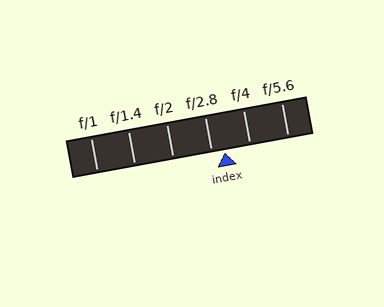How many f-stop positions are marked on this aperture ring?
There are 6 f-stop positions marked.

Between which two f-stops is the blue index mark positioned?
The index mark is between f/2.8 and f/4.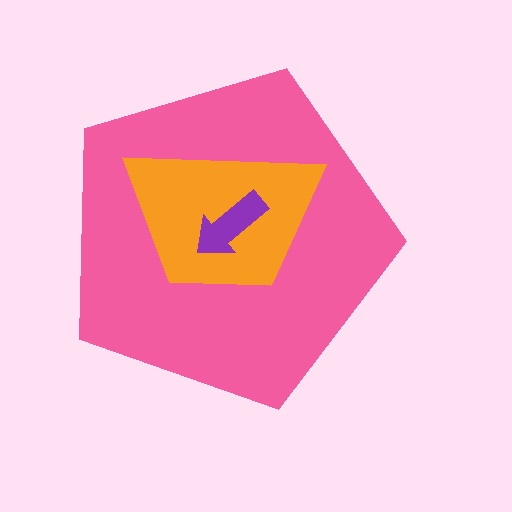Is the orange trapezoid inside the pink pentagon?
Yes.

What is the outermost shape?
The pink pentagon.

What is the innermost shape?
The purple arrow.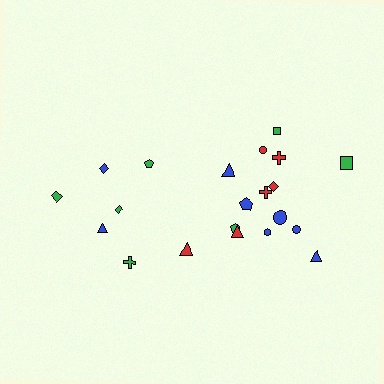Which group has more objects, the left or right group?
The right group.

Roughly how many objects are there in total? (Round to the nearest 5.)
Roughly 20 objects in total.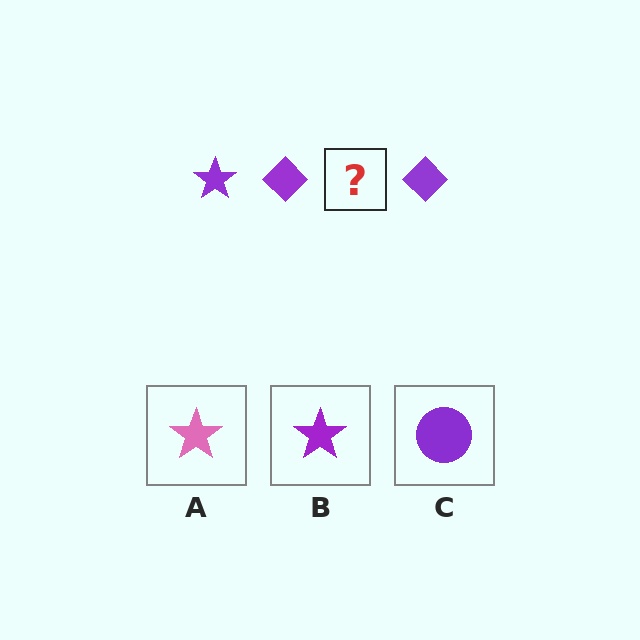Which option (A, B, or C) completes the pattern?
B.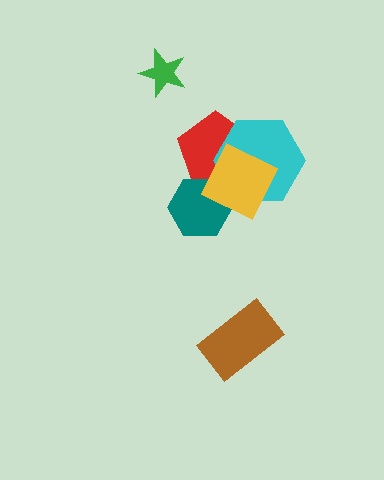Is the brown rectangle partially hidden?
No, no other shape covers it.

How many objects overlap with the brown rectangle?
0 objects overlap with the brown rectangle.